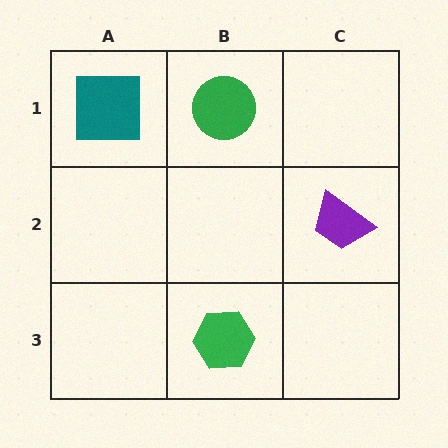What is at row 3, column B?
A green hexagon.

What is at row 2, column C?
A purple trapezoid.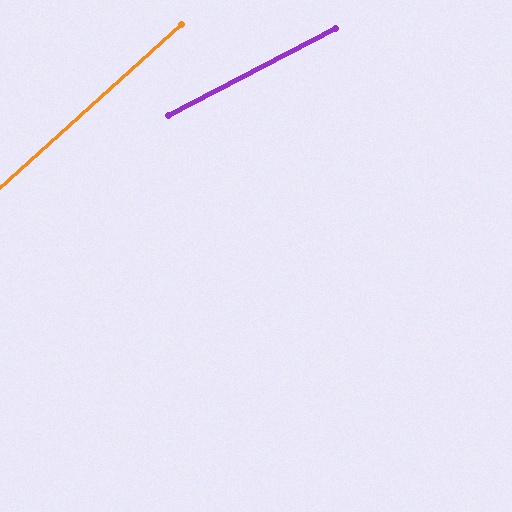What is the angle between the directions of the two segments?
Approximately 14 degrees.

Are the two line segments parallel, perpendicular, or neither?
Neither parallel nor perpendicular — they differ by about 14°.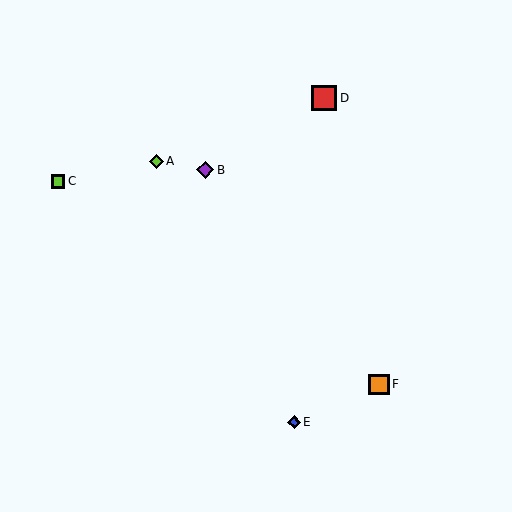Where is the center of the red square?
The center of the red square is at (324, 98).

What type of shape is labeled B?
Shape B is a purple diamond.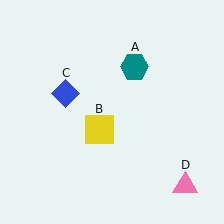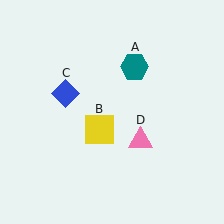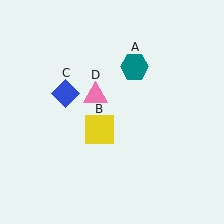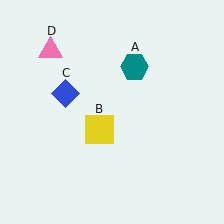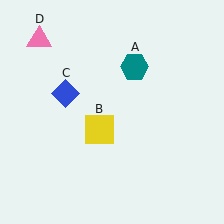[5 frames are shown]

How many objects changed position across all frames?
1 object changed position: pink triangle (object D).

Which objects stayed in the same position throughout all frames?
Teal hexagon (object A) and yellow square (object B) and blue diamond (object C) remained stationary.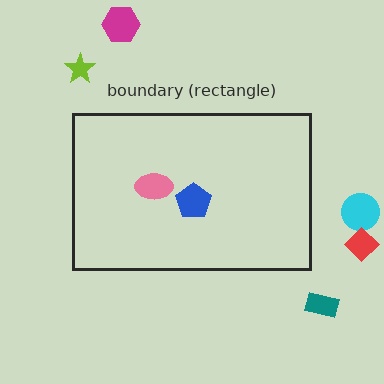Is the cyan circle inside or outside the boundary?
Outside.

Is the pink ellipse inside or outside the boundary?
Inside.